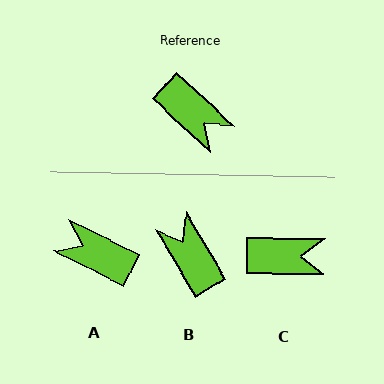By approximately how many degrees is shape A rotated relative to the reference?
Approximately 163 degrees clockwise.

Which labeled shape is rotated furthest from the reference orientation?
B, about 164 degrees away.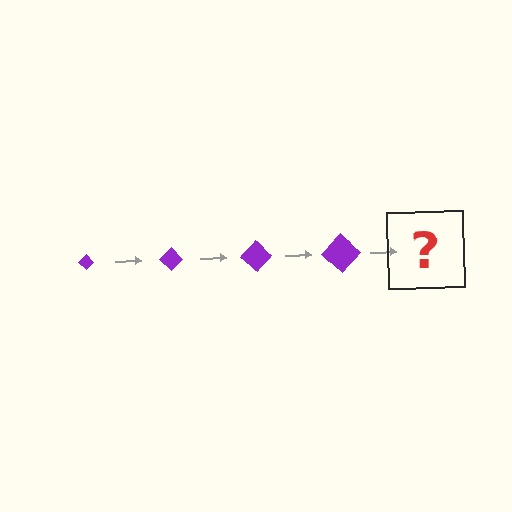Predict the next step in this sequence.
The next step is a purple diamond, larger than the previous one.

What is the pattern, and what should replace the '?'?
The pattern is that the diamond gets progressively larger each step. The '?' should be a purple diamond, larger than the previous one.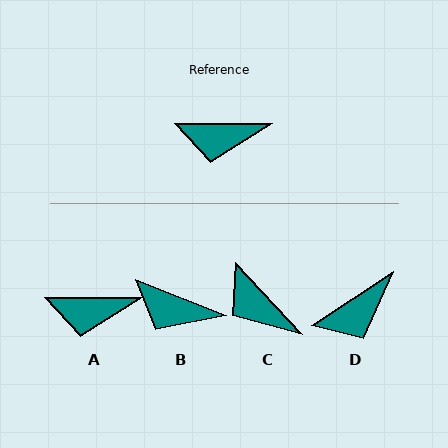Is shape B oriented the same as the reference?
No, it is off by about 21 degrees.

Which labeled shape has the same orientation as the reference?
A.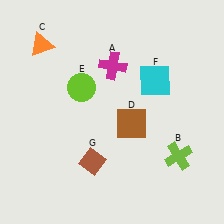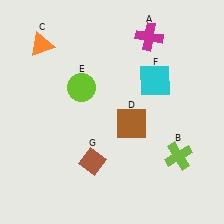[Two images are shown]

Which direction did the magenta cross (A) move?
The magenta cross (A) moved right.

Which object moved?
The magenta cross (A) moved right.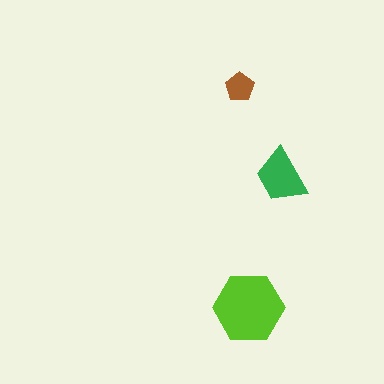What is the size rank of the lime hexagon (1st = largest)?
1st.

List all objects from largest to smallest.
The lime hexagon, the green trapezoid, the brown pentagon.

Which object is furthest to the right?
The green trapezoid is rightmost.